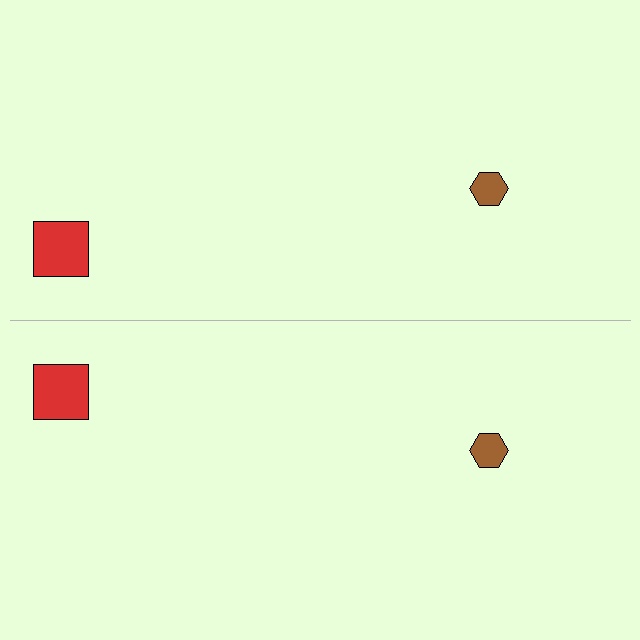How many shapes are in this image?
There are 4 shapes in this image.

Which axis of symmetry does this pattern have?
The pattern has a horizontal axis of symmetry running through the center of the image.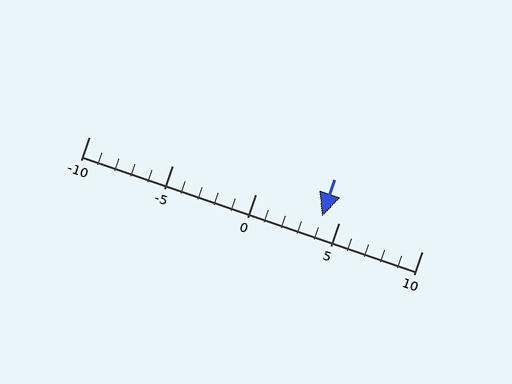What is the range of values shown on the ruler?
The ruler shows values from -10 to 10.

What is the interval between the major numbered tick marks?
The major tick marks are spaced 5 units apart.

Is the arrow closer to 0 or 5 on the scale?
The arrow is closer to 5.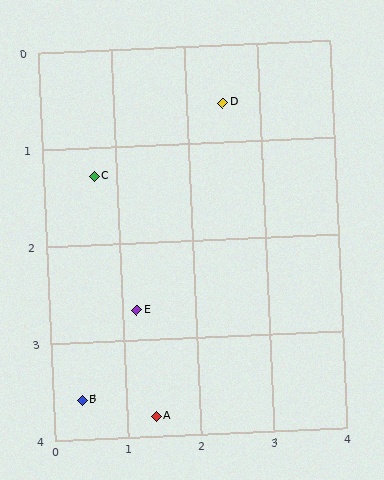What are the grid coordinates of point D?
Point D is at approximately (2.5, 0.6).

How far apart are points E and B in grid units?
Points E and B are about 1.2 grid units apart.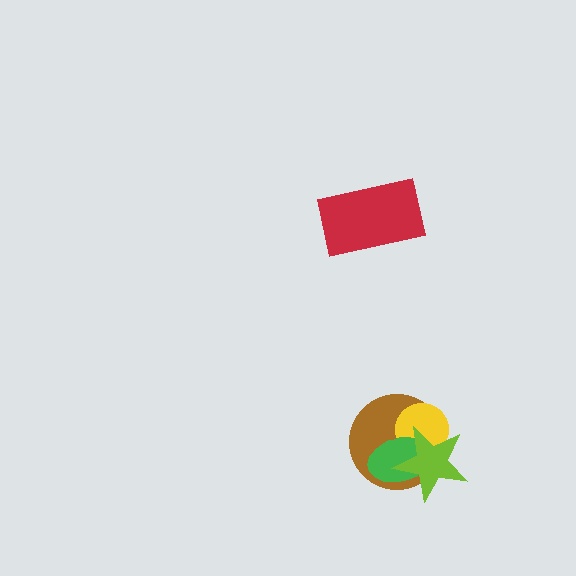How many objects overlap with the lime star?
3 objects overlap with the lime star.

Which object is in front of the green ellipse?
The lime star is in front of the green ellipse.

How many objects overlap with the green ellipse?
3 objects overlap with the green ellipse.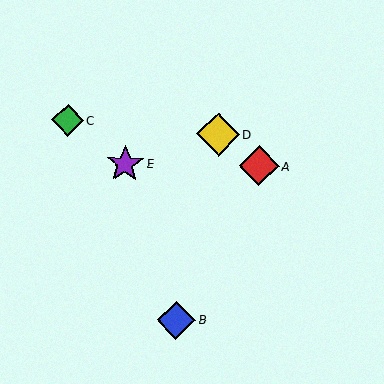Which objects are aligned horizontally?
Objects A, E are aligned horizontally.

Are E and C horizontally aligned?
No, E is at y≈164 and C is at y≈120.